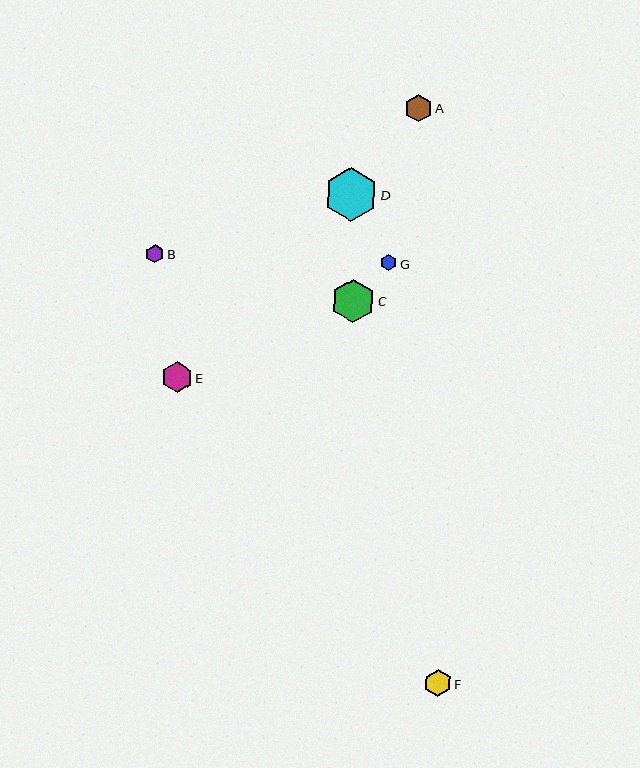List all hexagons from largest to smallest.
From largest to smallest: D, C, E, A, F, B, G.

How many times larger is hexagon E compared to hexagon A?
Hexagon E is approximately 1.1 times the size of hexagon A.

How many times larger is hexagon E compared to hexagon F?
Hexagon E is approximately 1.1 times the size of hexagon F.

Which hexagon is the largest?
Hexagon D is the largest with a size of approximately 54 pixels.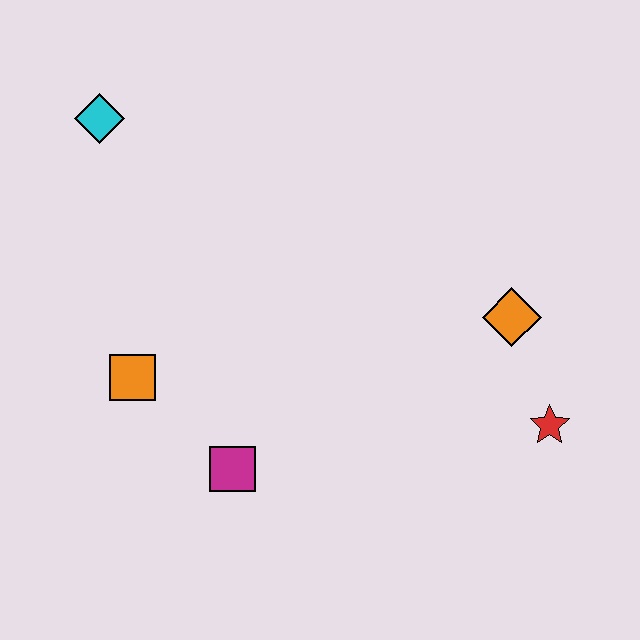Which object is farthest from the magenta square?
The cyan diamond is farthest from the magenta square.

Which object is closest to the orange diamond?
The red star is closest to the orange diamond.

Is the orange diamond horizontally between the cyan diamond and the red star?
Yes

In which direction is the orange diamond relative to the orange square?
The orange diamond is to the right of the orange square.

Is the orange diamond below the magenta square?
No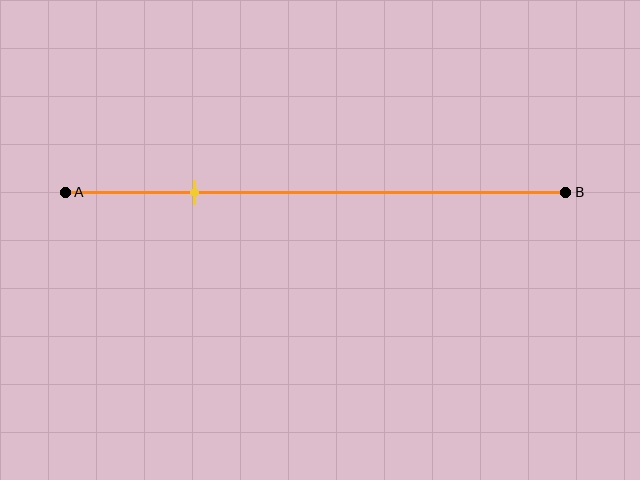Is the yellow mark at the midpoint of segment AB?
No, the mark is at about 25% from A, not at the 50% midpoint.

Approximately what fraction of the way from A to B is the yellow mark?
The yellow mark is approximately 25% of the way from A to B.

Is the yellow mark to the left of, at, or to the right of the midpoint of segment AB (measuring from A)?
The yellow mark is to the left of the midpoint of segment AB.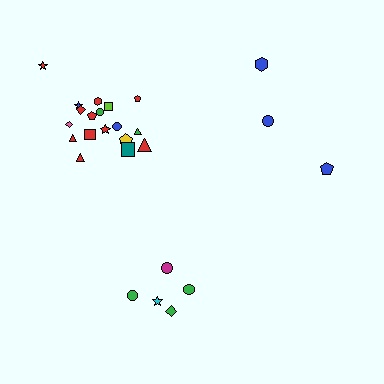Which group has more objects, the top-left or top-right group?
The top-left group.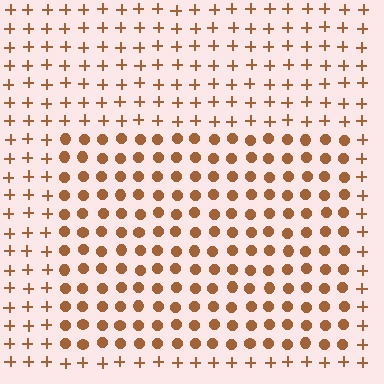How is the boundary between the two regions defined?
The boundary is defined by a change in element shape: circles inside vs. plus signs outside. All elements share the same color and spacing.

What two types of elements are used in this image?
The image uses circles inside the rectangle region and plus signs outside it.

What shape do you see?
I see a rectangle.